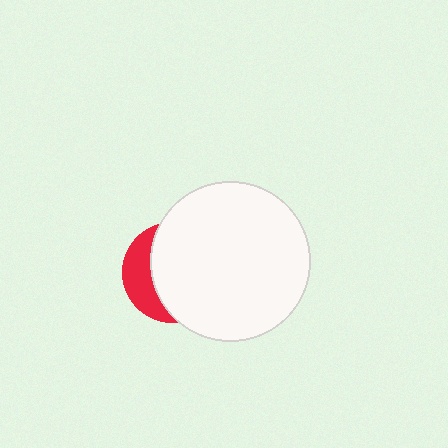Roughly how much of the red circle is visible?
A small part of it is visible (roughly 30%).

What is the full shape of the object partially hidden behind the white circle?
The partially hidden object is a red circle.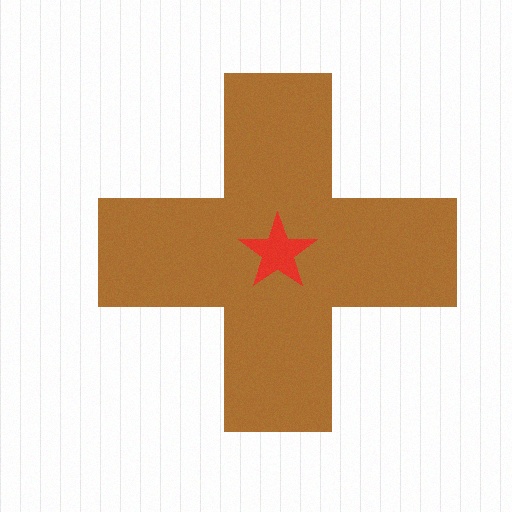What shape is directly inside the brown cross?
The red star.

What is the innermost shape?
The red star.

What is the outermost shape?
The brown cross.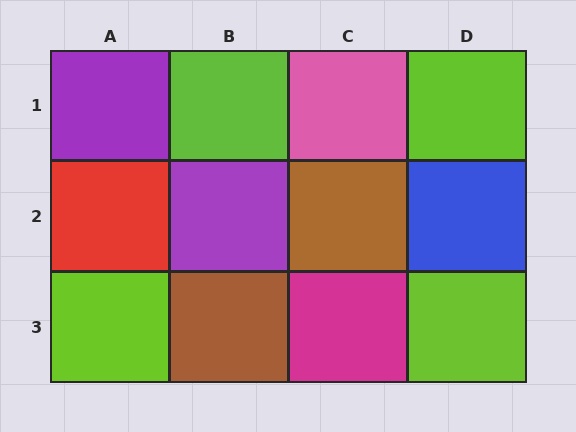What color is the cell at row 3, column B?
Brown.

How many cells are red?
1 cell is red.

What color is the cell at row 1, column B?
Lime.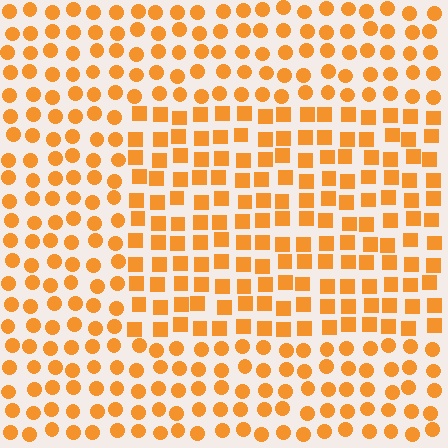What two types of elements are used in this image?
The image uses squares inside the rectangle region and circles outside it.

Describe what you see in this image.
The image is filled with small orange elements arranged in a uniform grid. A rectangle-shaped region contains squares, while the surrounding area contains circles. The boundary is defined purely by the change in element shape.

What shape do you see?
I see a rectangle.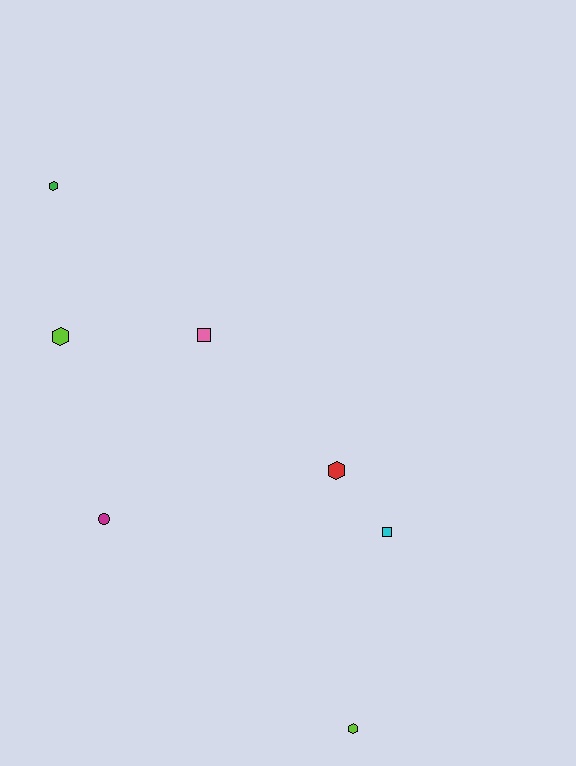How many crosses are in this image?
There are no crosses.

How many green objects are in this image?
There is 1 green object.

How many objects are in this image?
There are 7 objects.